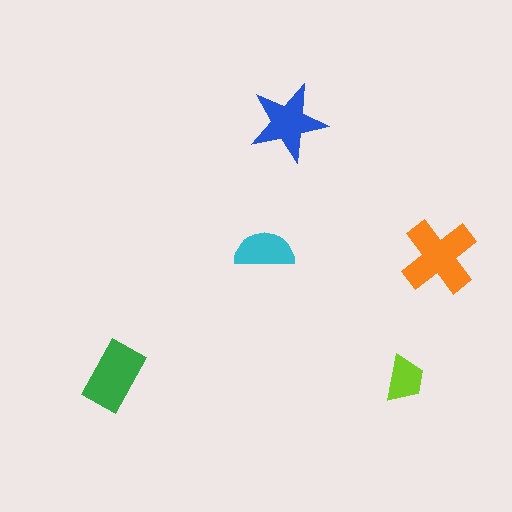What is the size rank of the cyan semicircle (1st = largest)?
4th.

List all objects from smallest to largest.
The lime trapezoid, the cyan semicircle, the blue star, the green rectangle, the orange cross.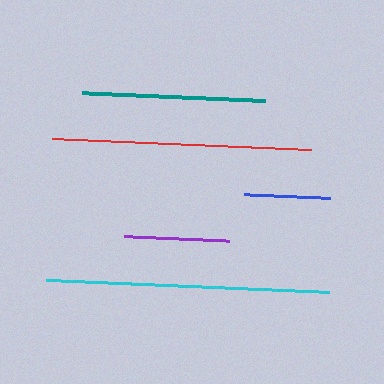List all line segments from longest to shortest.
From longest to shortest: cyan, red, teal, purple, blue.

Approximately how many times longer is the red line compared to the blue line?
The red line is approximately 3.0 times the length of the blue line.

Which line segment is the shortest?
The blue line is the shortest at approximately 86 pixels.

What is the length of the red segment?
The red segment is approximately 259 pixels long.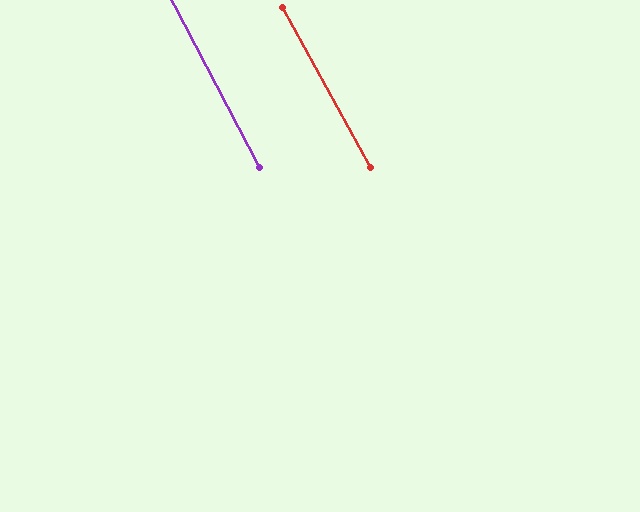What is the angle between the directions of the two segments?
Approximately 2 degrees.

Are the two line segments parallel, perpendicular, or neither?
Parallel — their directions differ by only 1.6°.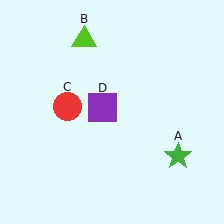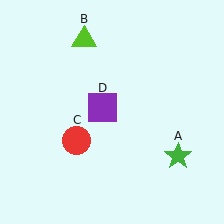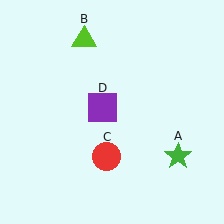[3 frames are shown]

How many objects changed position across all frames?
1 object changed position: red circle (object C).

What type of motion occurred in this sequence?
The red circle (object C) rotated counterclockwise around the center of the scene.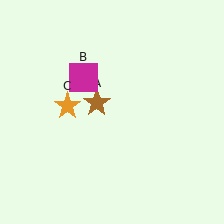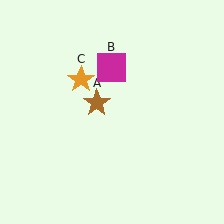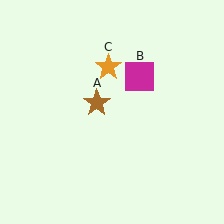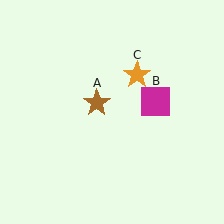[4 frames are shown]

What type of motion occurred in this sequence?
The magenta square (object B), orange star (object C) rotated clockwise around the center of the scene.